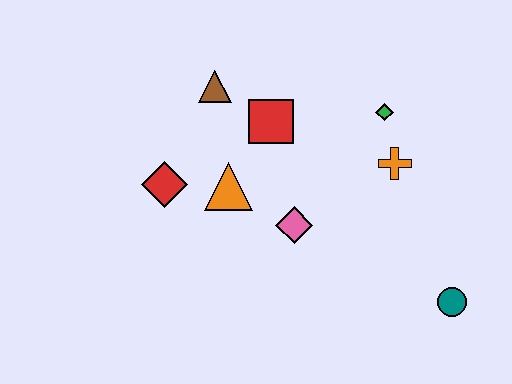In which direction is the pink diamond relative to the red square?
The pink diamond is below the red square.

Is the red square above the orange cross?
Yes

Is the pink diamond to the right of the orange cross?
No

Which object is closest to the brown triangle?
The red square is closest to the brown triangle.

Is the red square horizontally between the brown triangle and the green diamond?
Yes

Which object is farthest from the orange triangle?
The teal circle is farthest from the orange triangle.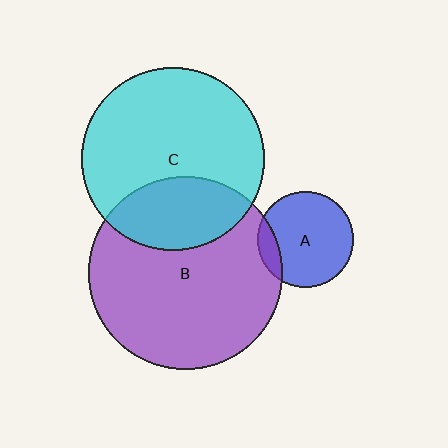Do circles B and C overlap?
Yes.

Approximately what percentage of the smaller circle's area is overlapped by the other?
Approximately 30%.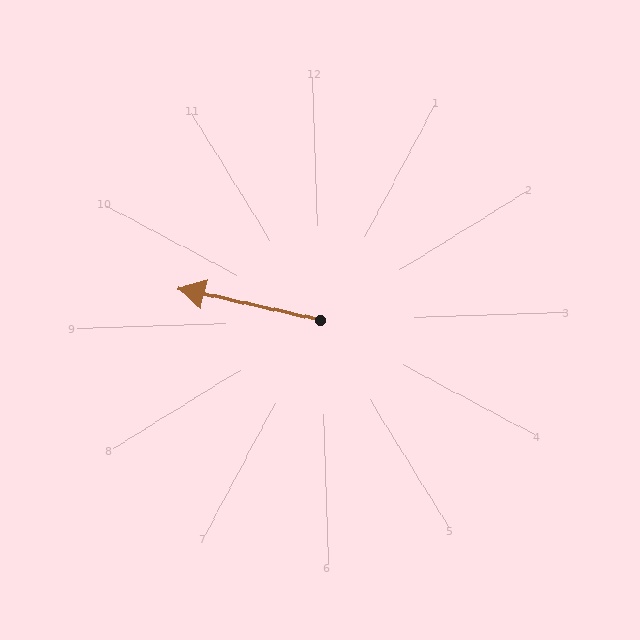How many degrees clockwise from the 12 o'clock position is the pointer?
Approximately 285 degrees.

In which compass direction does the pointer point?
West.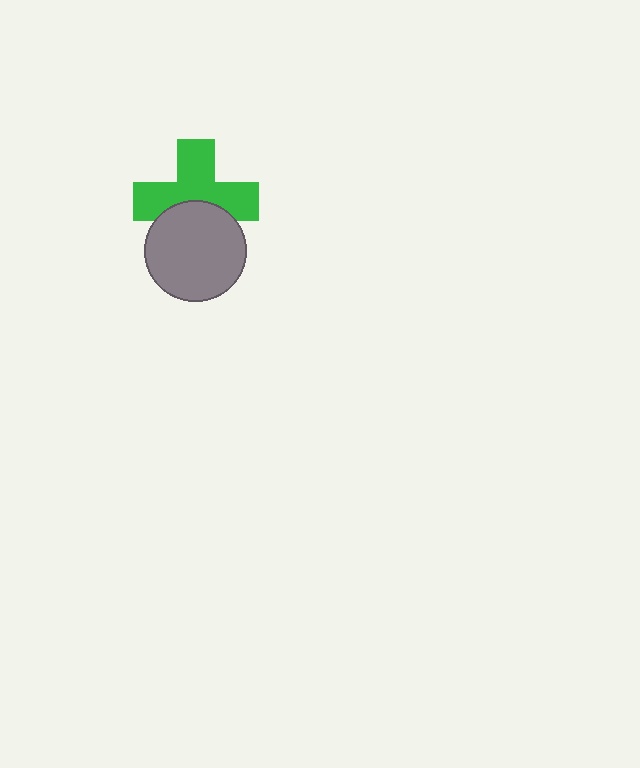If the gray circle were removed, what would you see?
You would see the complete green cross.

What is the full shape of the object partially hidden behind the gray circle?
The partially hidden object is a green cross.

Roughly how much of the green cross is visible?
About half of it is visible (roughly 65%).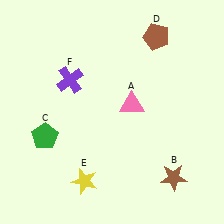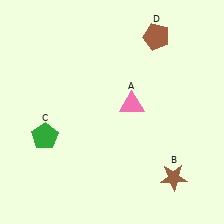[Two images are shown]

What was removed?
The yellow star (E), the purple cross (F) were removed in Image 2.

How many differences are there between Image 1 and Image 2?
There are 2 differences between the two images.